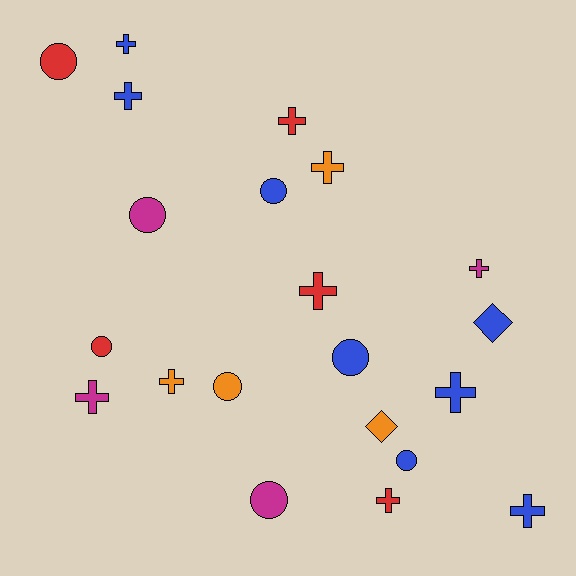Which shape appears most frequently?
Cross, with 11 objects.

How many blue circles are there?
There are 3 blue circles.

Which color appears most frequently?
Blue, with 8 objects.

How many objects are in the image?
There are 21 objects.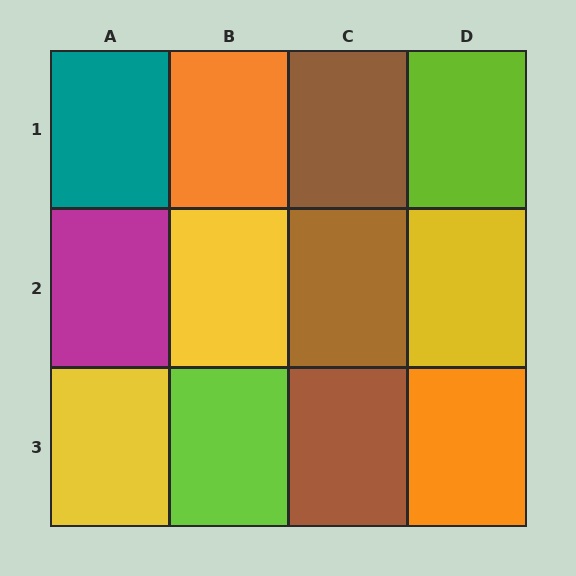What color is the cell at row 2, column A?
Magenta.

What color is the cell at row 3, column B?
Lime.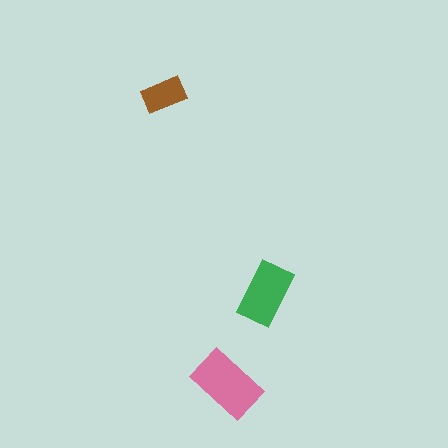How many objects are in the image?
There are 3 objects in the image.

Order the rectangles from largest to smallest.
the pink one, the green one, the brown one.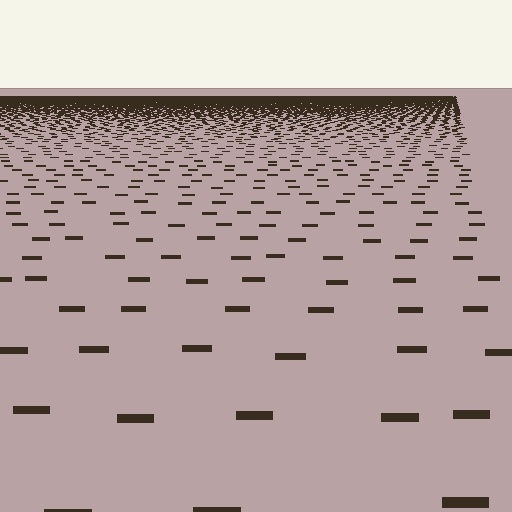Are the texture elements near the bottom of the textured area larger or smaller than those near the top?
Larger. Near the bottom, elements are closer to the viewer and appear at a bigger on-screen size.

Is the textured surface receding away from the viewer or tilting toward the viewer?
The surface is receding away from the viewer. Texture elements get smaller and denser toward the top.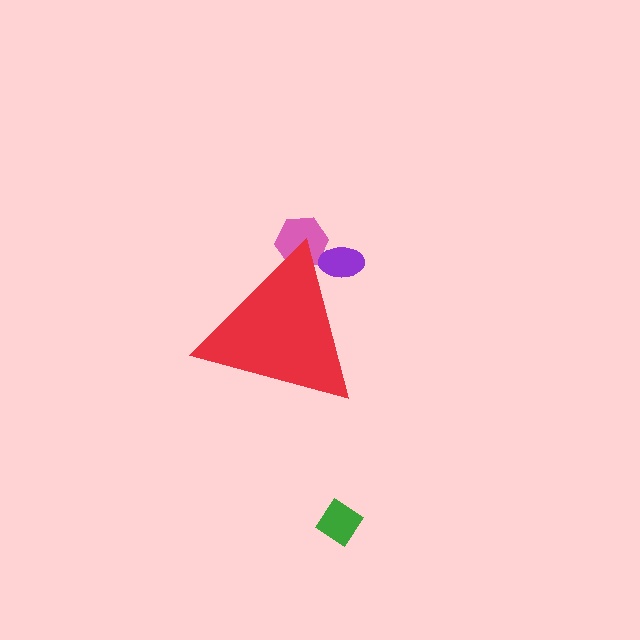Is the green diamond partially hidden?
No, the green diamond is fully visible.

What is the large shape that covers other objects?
A red triangle.